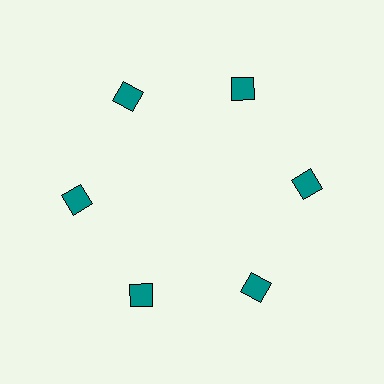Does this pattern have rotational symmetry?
Yes, this pattern has 6-fold rotational symmetry. It looks the same after rotating 60 degrees around the center.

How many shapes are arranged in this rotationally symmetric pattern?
There are 6 shapes, arranged in 6 groups of 1.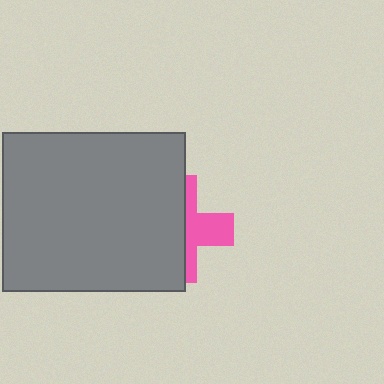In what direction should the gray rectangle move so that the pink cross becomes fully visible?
The gray rectangle should move left. That is the shortest direction to clear the overlap and leave the pink cross fully visible.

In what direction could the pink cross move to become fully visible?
The pink cross could move right. That would shift it out from behind the gray rectangle entirely.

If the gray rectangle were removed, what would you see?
You would see the complete pink cross.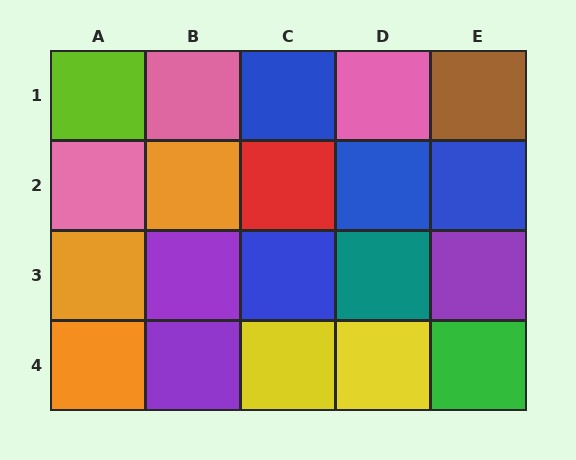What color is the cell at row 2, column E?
Blue.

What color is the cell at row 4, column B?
Purple.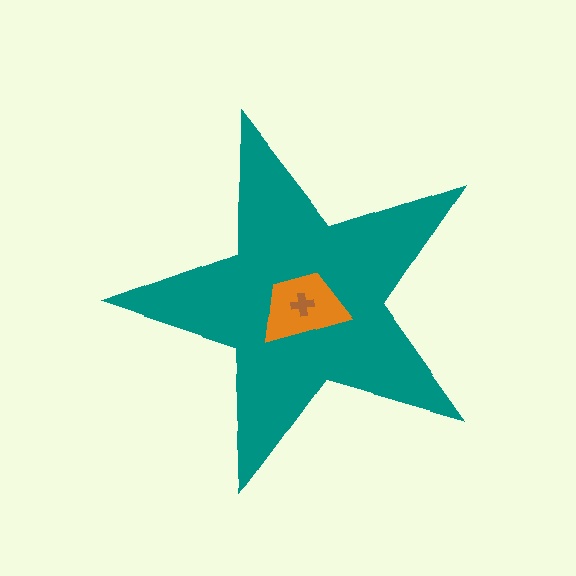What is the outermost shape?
The teal star.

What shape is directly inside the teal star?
The orange trapezoid.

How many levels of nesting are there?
3.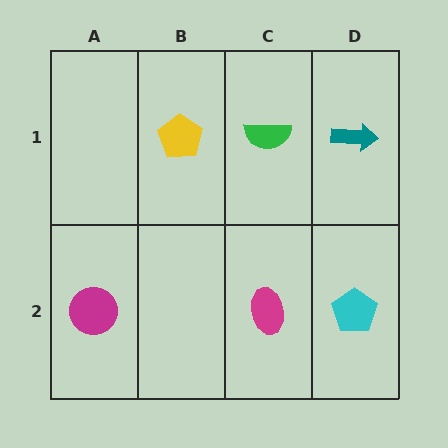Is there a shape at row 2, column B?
No, that cell is empty.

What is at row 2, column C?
A magenta ellipse.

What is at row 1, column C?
A green semicircle.